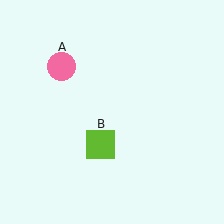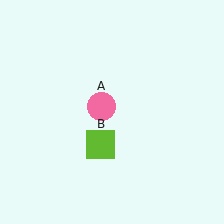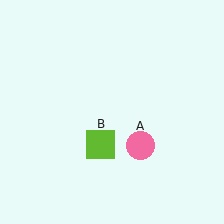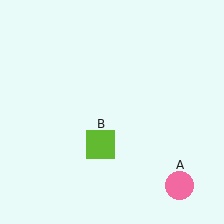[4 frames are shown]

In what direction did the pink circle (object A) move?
The pink circle (object A) moved down and to the right.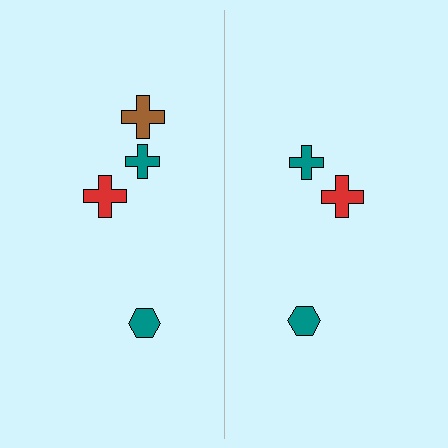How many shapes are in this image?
There are 7 shapes in this image.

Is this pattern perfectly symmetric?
No, the pattern is not perfectly symmetric. A brown cross is missing from the right side.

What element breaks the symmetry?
A brown cross is missing from the right side.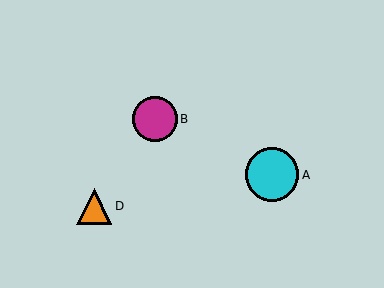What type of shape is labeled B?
Shape B is a magenta circle.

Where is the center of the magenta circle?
The center of the magenta circle is at (155, 119).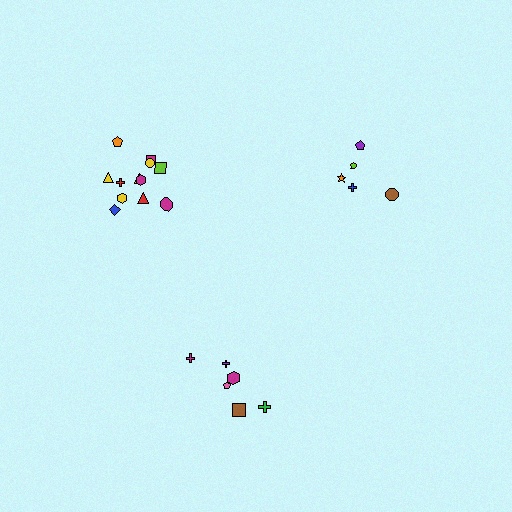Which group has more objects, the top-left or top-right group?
The top-left group.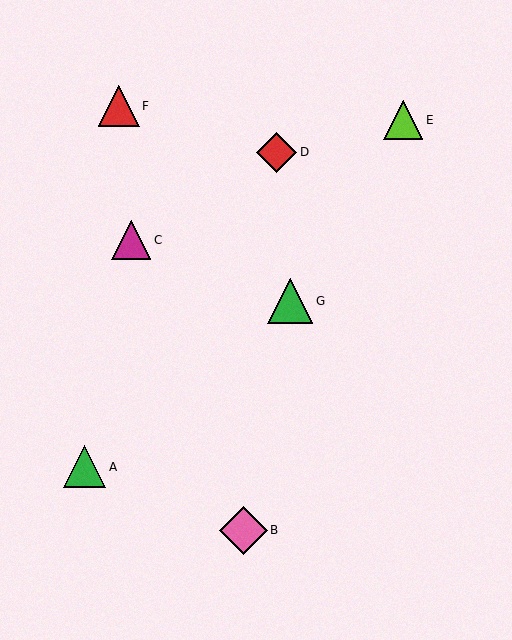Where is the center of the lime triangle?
The center of the lime triangle is at (403, 120).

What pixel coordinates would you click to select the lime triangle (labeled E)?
Click at (403, 120) to select the lime triangle E.